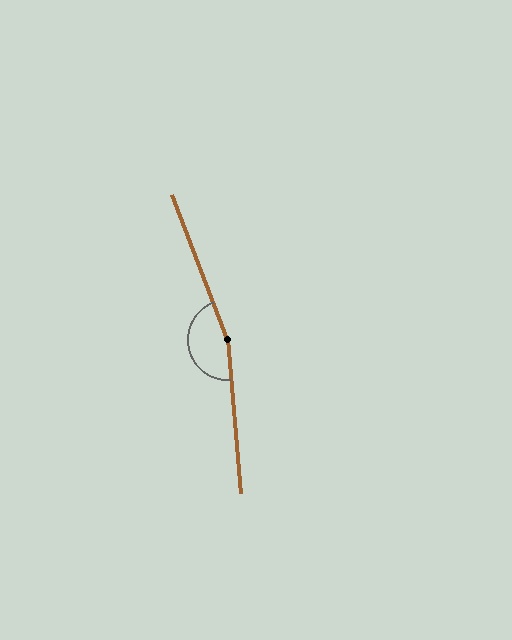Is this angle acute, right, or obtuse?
It is obtuse.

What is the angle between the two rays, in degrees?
Approximately 164 degrees.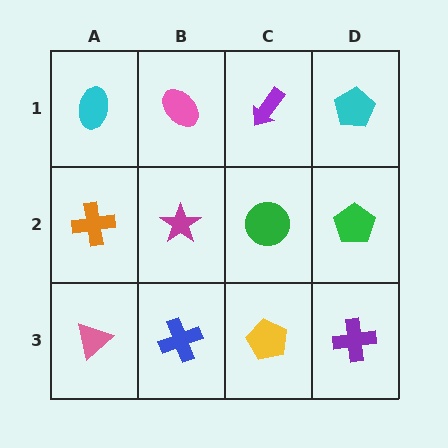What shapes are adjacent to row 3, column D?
A green pentagon (row 2, column D), a yellow pentagon (row 3, column C).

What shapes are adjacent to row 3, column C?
A green circle (row 2, column C), a blue cross (row 3, column B), a purple cross (row 3, column D).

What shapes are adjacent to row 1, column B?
A magenta star (row 2, column B), a cyan ellipse (row 1, column A), a purple arrow (row 1, column C).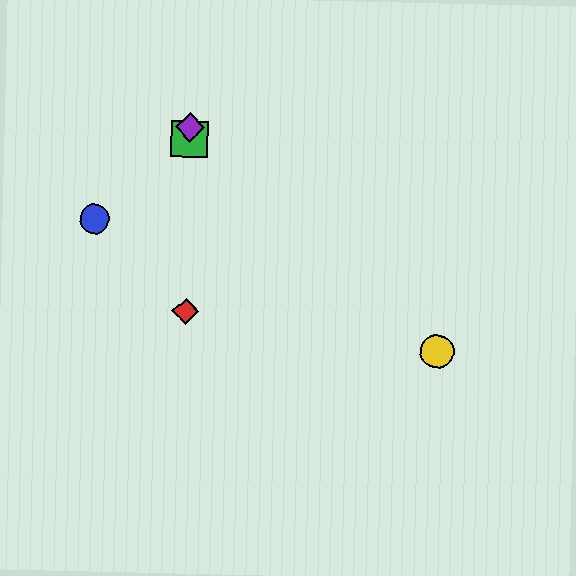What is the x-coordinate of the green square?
The green square is at x≈189.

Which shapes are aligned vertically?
The red diamond, the green square, the purple diamond are aligned vertically.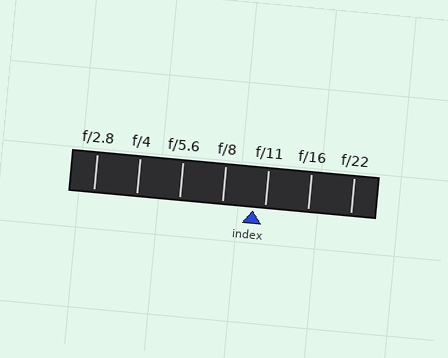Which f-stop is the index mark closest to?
The index mark is closest to f/11.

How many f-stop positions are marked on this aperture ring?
There are 7 f-stop positions marked.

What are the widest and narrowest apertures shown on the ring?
The widest aperture shown is f/2.8 and the narrowest is f/22.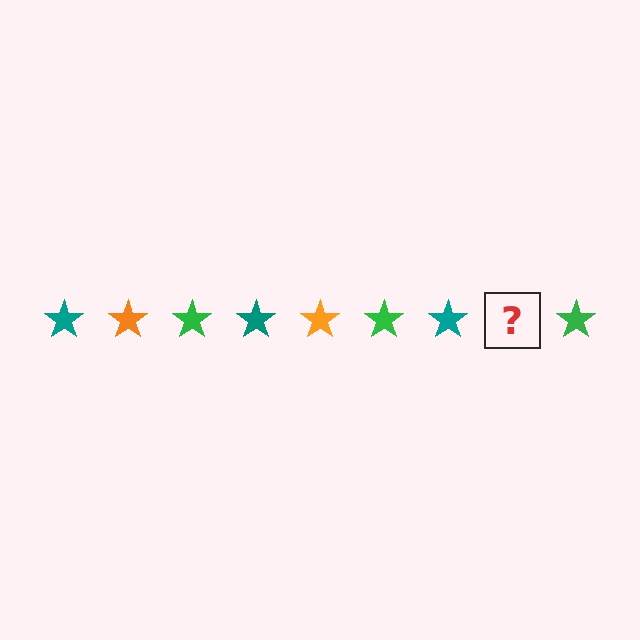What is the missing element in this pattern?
The missing element is an orange star.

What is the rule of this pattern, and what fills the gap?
The rule is that the pattern cycles through teal, orange, green stars. The gap should be filled with an orange star.